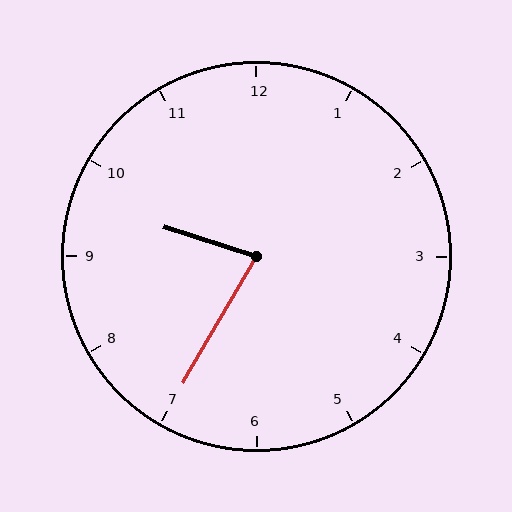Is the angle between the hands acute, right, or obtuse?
It is acute.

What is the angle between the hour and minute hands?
Approximately 78 degrees.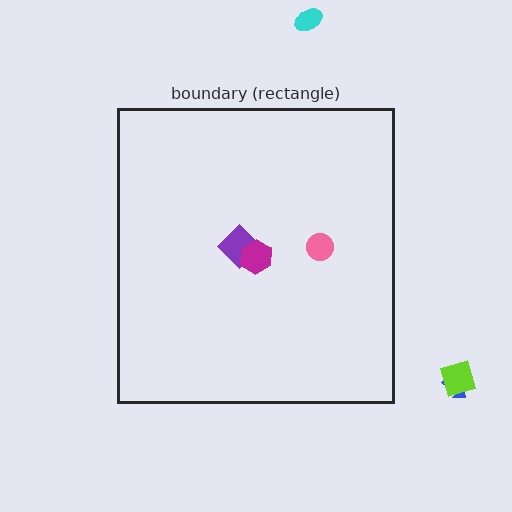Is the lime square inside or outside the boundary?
Outside.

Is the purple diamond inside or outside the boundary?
Inside.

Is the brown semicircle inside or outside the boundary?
Inside.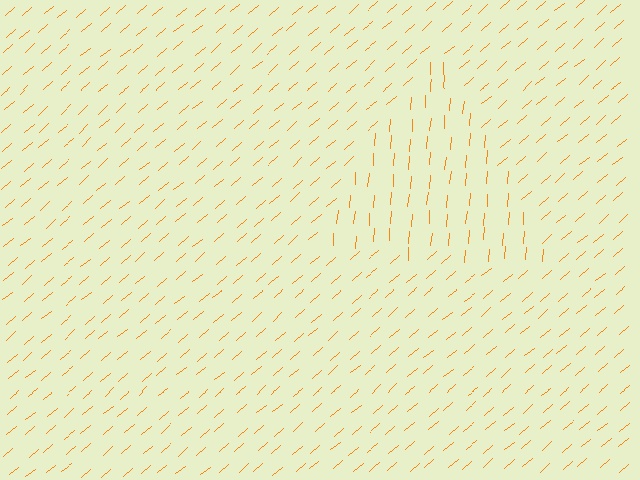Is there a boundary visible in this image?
Yes, there is a texture boundary formed by a change in line orientation.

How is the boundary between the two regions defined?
The boundary is defined purely by a change in line orientation (approximately 45 degrees difference). All lines are the same color and thickness.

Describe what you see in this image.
The image is filled with small orange line segments. A triangle region in the image has lines oriented differently from the surrounding lines, creating a visible texture boundary.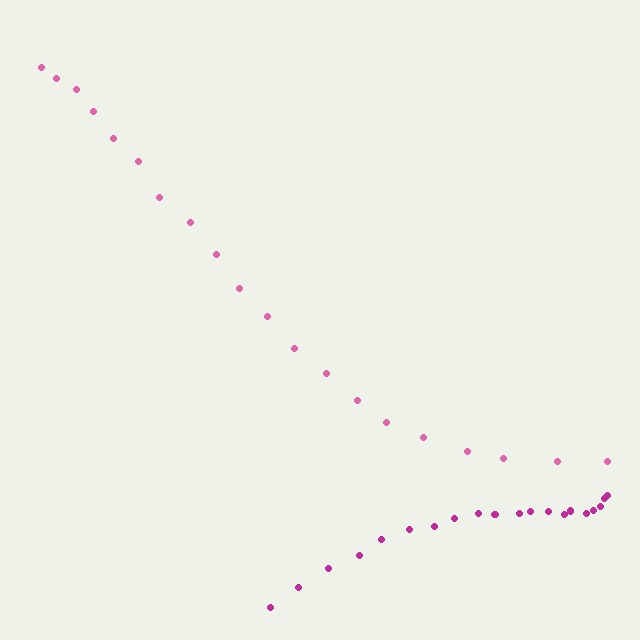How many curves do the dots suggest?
There are 2 distinct paths.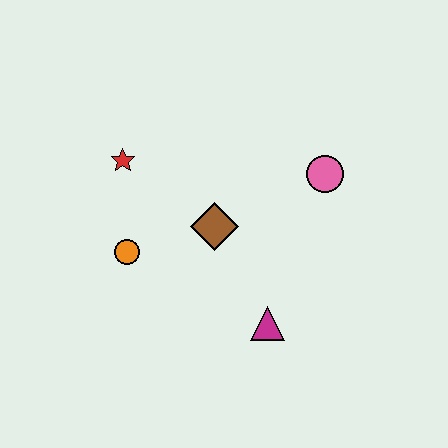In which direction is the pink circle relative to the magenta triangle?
The pink circle is above the magenta triangle.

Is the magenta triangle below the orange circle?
Yes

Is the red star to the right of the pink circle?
No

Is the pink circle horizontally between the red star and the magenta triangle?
No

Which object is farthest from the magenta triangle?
The red star is farthest from the magenta triangle.